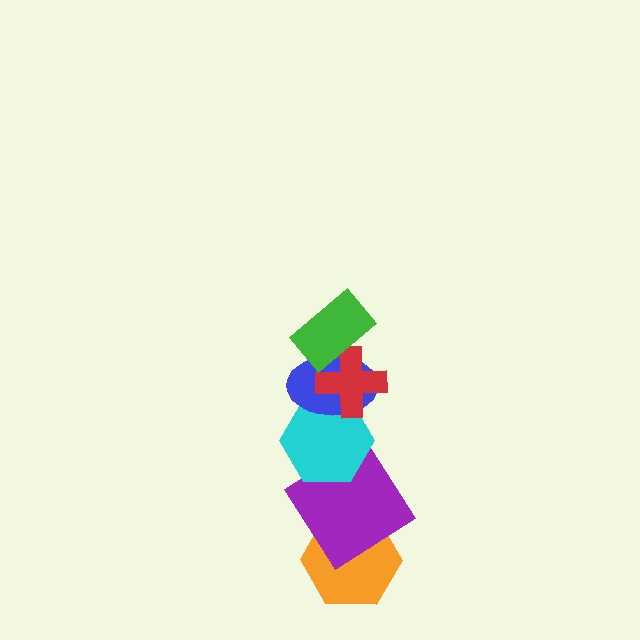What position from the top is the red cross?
The red cross is 2nd from the top.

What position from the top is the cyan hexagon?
The cyan hexagon is 4th from the top.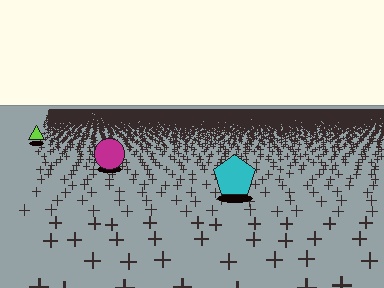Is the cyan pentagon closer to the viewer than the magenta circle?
Yes. The cyan pentagon is closer — you can tell from the texture gradient: the ground texture is coarser near it.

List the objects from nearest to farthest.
From nearest to farthest: the cyan pentagon, the magenta circle, the lime triangle.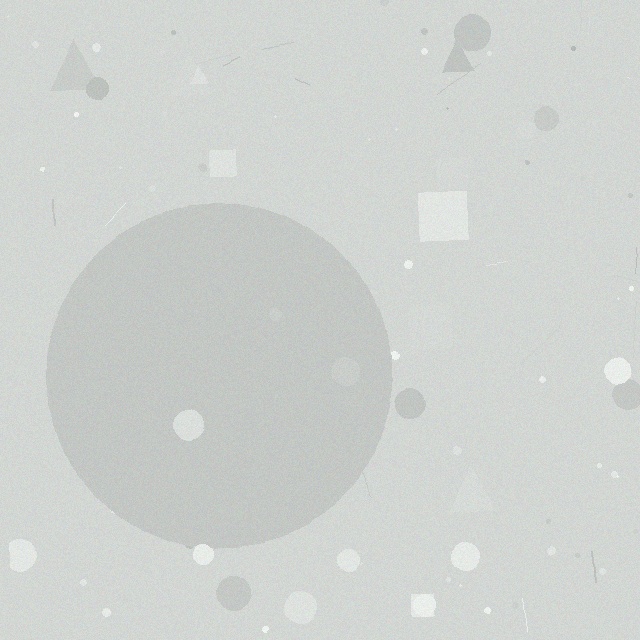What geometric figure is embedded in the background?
A circle is embedded in the background.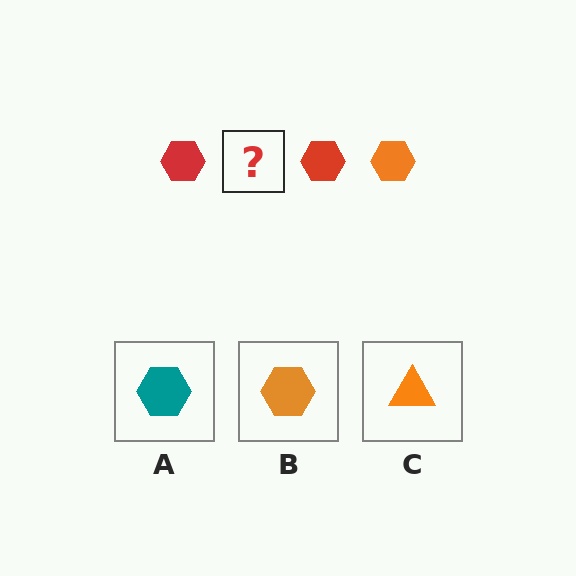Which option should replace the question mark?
Option B.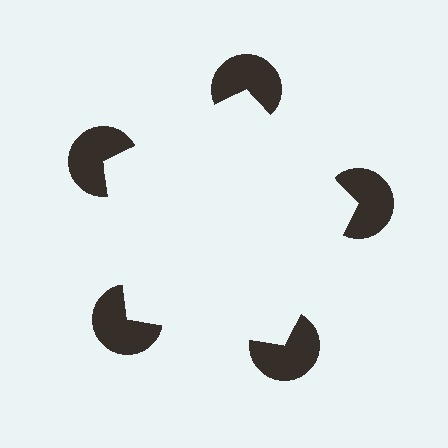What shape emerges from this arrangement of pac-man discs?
An illusory pentagon — its edges are inferred from the aligned wedge cuts in the pac-man discs, not physically drawn.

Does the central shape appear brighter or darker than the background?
It typically appears slightly brighter than the background, even though no actual brightness change is drawn.